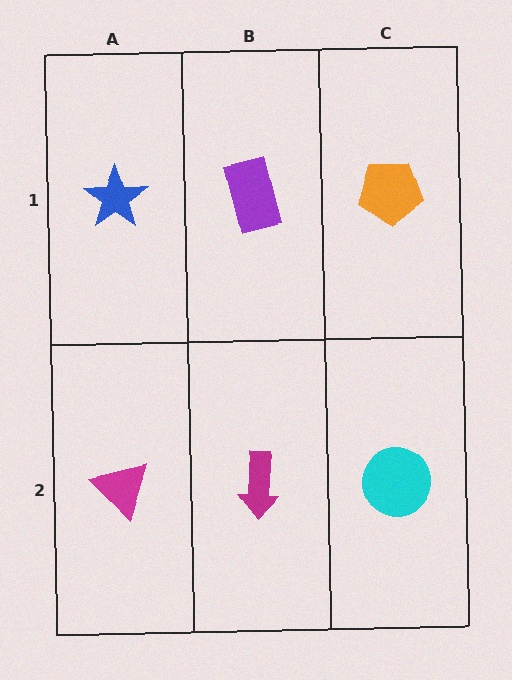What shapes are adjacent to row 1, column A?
A magenta triangle (row 2, column A), a purple rectangle (row 1, column B).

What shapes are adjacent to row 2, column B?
A purple rectangle (row 1, column B), a magenta triangle (row 2, column A), a cyan circle (row 2, column C).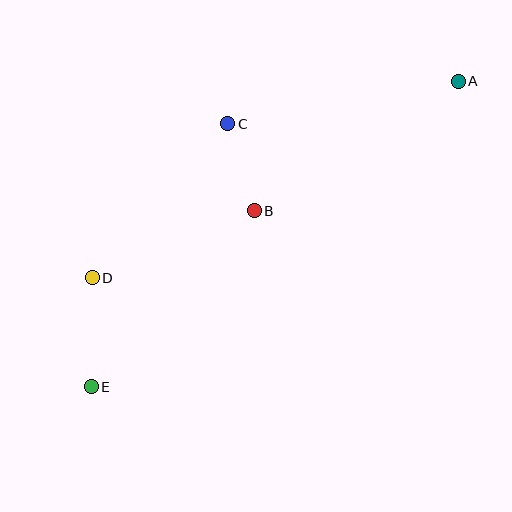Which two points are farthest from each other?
Points A and E are farthest from each other.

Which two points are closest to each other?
Points B and C are closest to each other.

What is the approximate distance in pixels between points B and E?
The distance between B and E is approximately 240 pixels.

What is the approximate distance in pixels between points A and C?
The distance between A and C is approximately 234 pixels.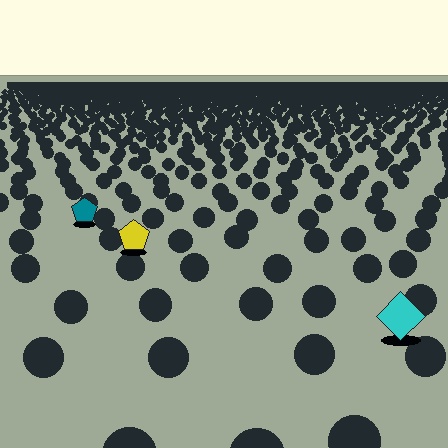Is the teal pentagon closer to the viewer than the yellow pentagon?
No. The yellow pentagon is closer — you can tell from the texture gradient: the ground texture is coarser near it.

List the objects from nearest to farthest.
From nearest to farthest: the cyan diamond, the yellow pentagon, the teal pentagon.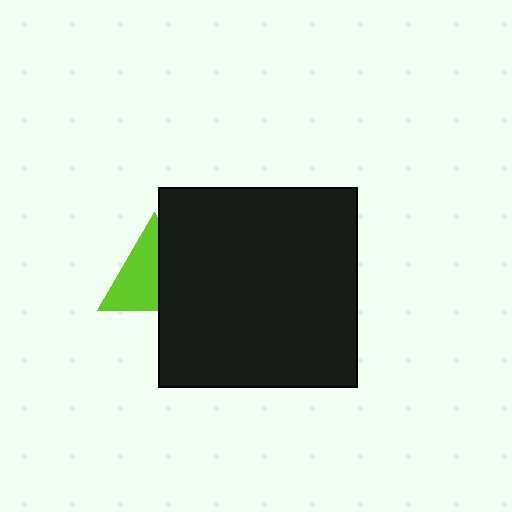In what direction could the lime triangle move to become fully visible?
The lime triangle could move left. That would shift it out from behind the black square entirely.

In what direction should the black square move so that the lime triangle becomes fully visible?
The black square should move right. That is the shortest direction to clear the overlap and leave the lime triangle fully visible.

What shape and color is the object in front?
The object in front is a black square.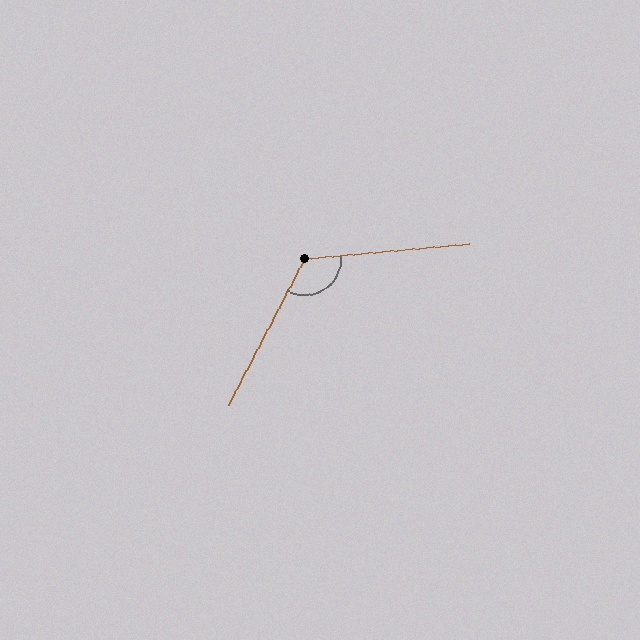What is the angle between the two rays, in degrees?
Approximately 123 degrees.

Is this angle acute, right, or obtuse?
It is obtuse.